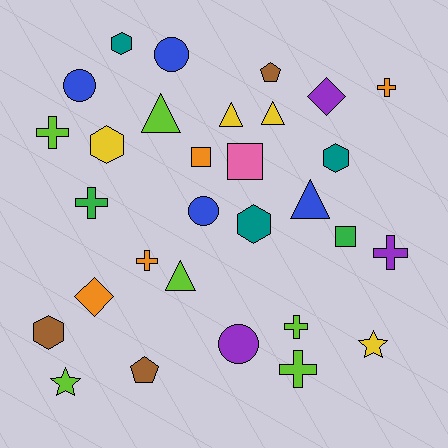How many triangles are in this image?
There are 5 triangles.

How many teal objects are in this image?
There are 3 teal objects.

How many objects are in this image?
There are 30 objects.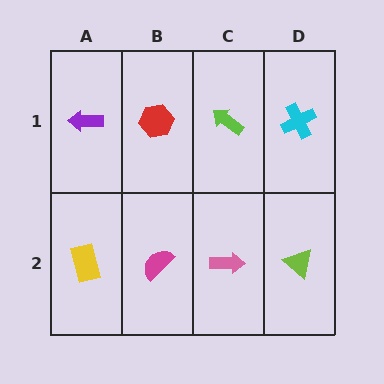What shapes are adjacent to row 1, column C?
A pink arrow (row 2, column C), a red hexagon (row 1, column B), a cyan cross (row 1, column D).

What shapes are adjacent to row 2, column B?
A red hexagon (row 1, column B), a yellow rectangle (row 2, column A), a pink arrow (row 2, column C).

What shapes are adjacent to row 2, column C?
A lime arrow (row 1, column C), a magenta semicircle (row 2, column B), a lime triangle (row 2, column D).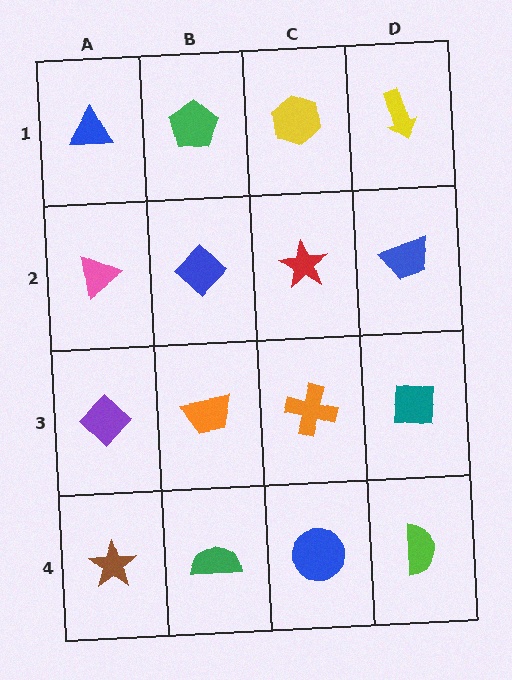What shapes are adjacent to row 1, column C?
A red star (row 2, column C), a green pentagon (row 1, column B), a yellow arrow (row 1, column D).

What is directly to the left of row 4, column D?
A blue circle.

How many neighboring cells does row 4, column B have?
3.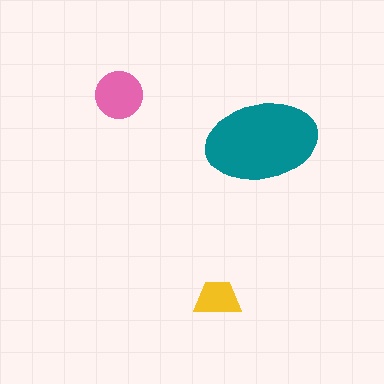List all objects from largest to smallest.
The teal ellipse, the pink circle, the yellow trapezoid.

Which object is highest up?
The pink circle is topmost.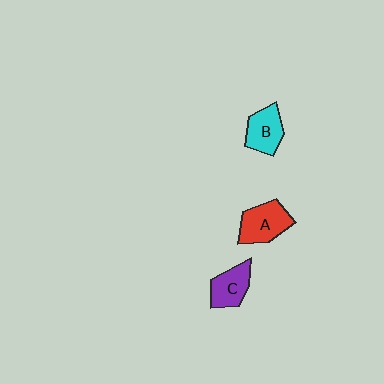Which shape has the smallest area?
Shape C (purple).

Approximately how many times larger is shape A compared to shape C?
Approximately 1.2 times.